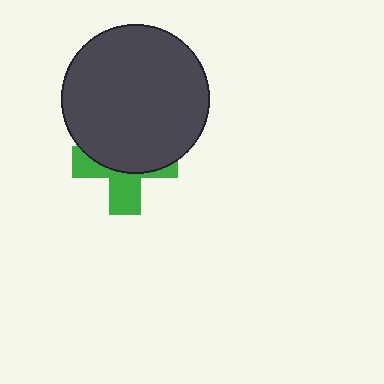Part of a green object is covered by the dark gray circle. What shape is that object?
It is a cross.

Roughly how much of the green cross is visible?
A small part of it is visible (roughly 42%).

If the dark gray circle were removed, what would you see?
You would see the complete green cross.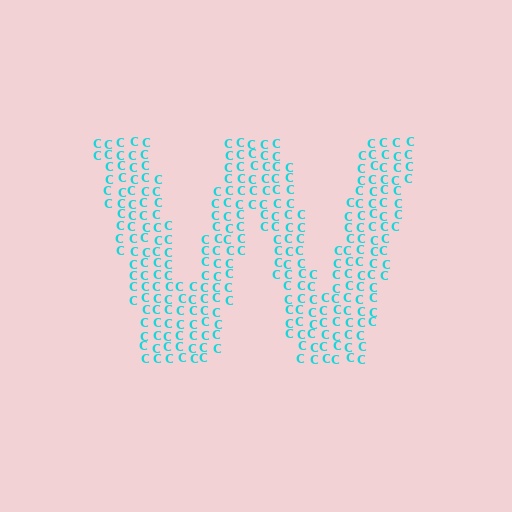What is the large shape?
The large shape is the letter W.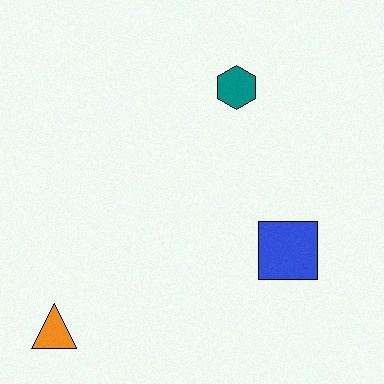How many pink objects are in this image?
There are no pink objects.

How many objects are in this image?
There are 3 objects.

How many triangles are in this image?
There is 1 triangle.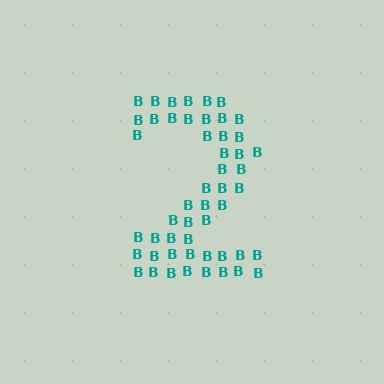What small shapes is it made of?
It is made of small letter B's.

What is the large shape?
The large shape is the digit 2.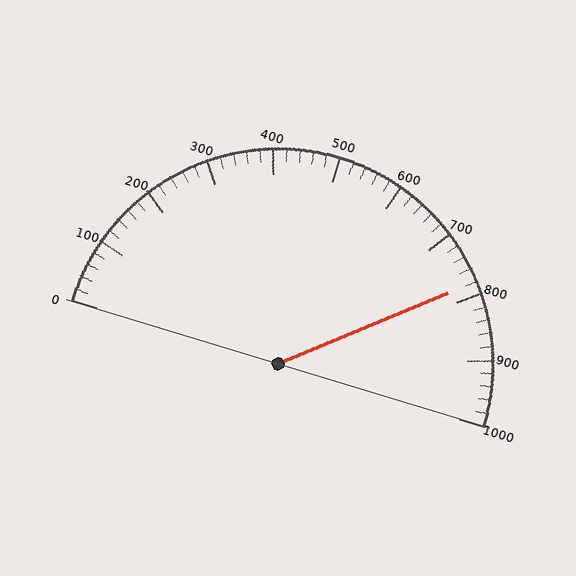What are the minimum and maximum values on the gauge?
The gauge ranges from 0 to 1000.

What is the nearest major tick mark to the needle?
The nearest major tick mark is 800.